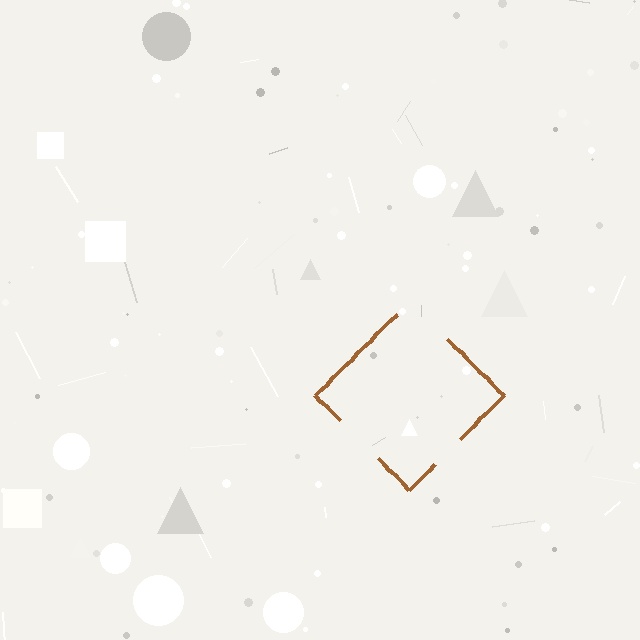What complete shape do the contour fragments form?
The contour fragments form a diamond.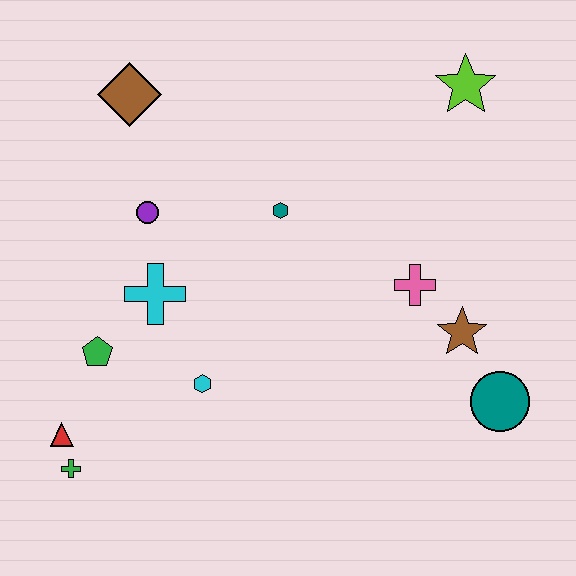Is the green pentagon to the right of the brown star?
No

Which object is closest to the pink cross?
The brown star is closest to the pink cross.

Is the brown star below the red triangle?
No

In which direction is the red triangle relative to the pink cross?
The red triangle is to the left of the pink cross.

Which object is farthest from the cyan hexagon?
The lime star is farthest from the cyan hexagon.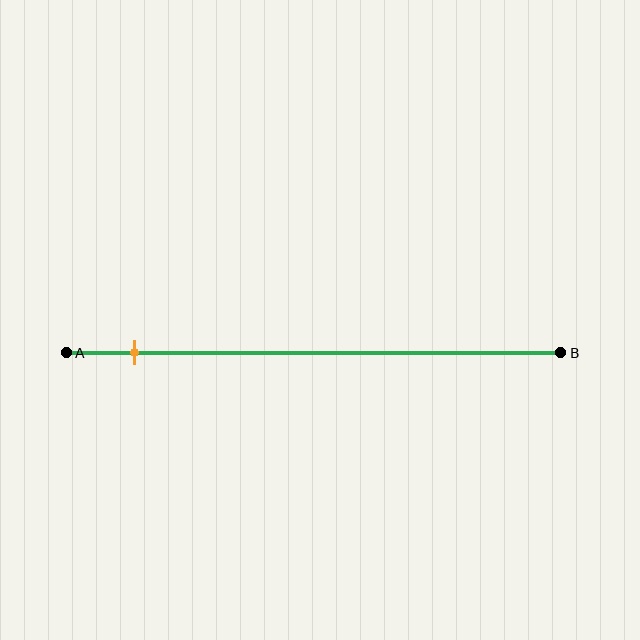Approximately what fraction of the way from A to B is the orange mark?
The orange mark is approximately 15% of the way from A to B.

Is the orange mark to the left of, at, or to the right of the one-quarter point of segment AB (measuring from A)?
The orange mark is to the left of the one-quarter point of segment AB.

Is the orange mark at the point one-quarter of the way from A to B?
No, the mark is at about 15% from A, not at the 25% one-quarter point.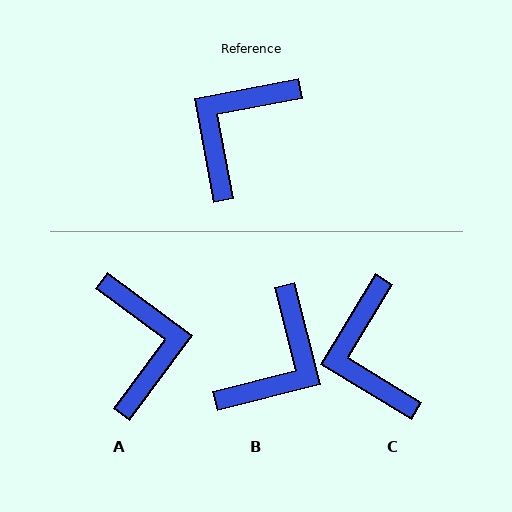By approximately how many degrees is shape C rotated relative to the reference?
Approximately 48 degrees counter-clockwise.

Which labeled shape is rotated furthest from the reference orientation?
B, about 176 degrees away.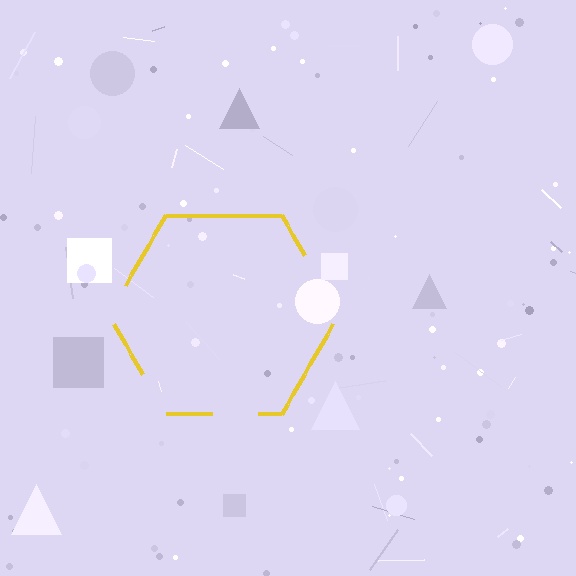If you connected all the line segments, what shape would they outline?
They would outline a hexagon.